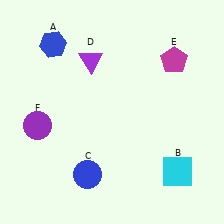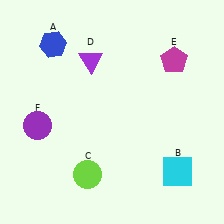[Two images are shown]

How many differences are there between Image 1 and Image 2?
There is 1 difference between the two images.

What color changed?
The circle (C) changed from blue in Image 1 to lime in Image 2.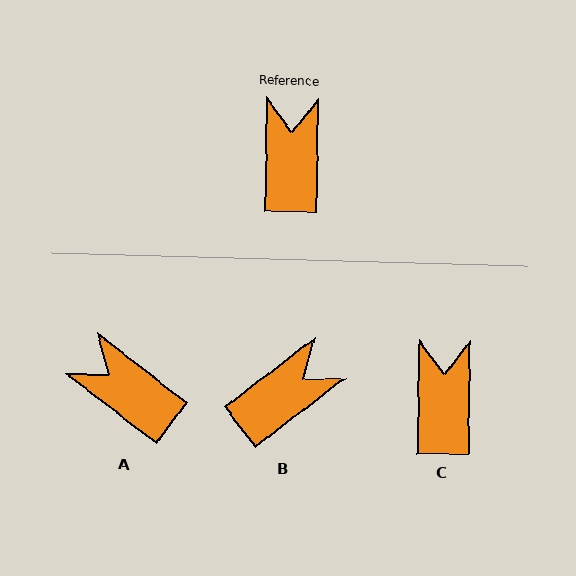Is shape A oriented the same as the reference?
No, it is off by about 53 degrees.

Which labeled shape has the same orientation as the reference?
C.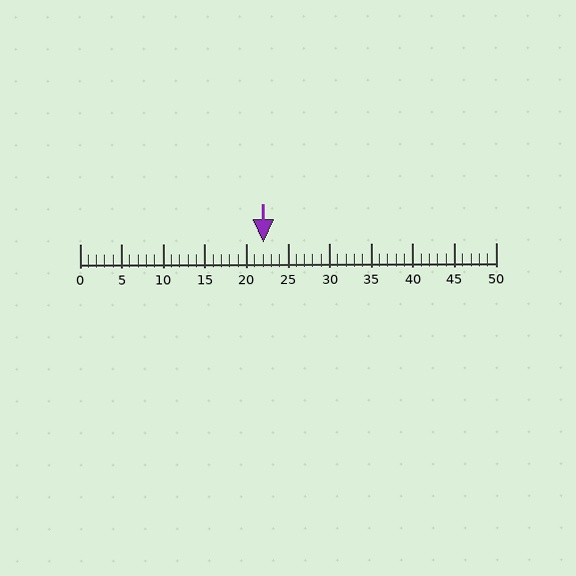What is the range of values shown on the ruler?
The ruler shows values from 0 to 50.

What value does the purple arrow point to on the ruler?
The purple arrow points to approximately 22.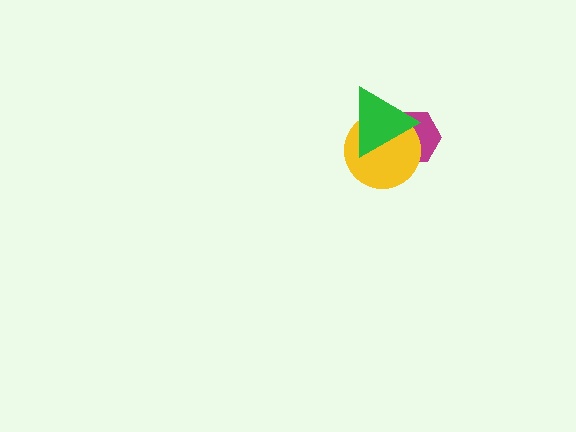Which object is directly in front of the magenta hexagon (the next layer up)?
The yellow circle is directly in front of the magenta hexagon.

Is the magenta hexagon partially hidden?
Yes, it is partially covered by another shape.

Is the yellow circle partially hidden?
Yes, it is partially covered by another shape.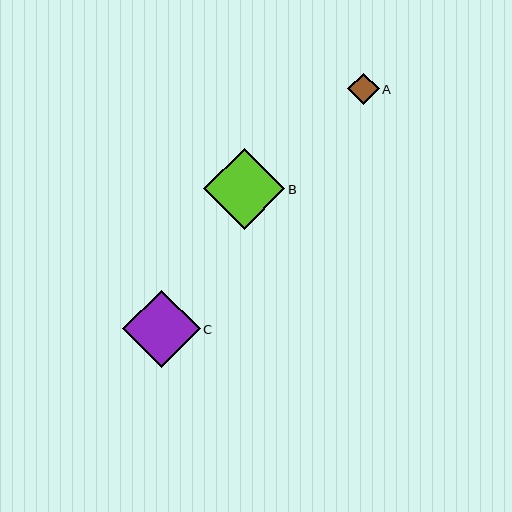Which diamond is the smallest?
Diamond A is the smallest with a size of approximately 32 pixels.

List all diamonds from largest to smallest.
From largest to smallest: B, C, A.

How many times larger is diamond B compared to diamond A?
Diamond B is approximately 2.5 times the size of diamond A.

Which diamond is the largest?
Diamond B is the largest with a size of approximately 81 pixels.